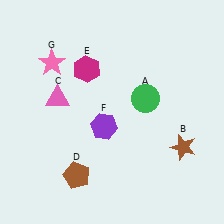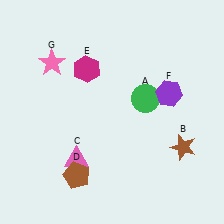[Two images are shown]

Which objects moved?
The objects that moved are: the pink triangle (C), the purple hexagon (F).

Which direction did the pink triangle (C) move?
The pink triangle (C) moved down.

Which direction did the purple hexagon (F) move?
The purple hexagon (F) moved right.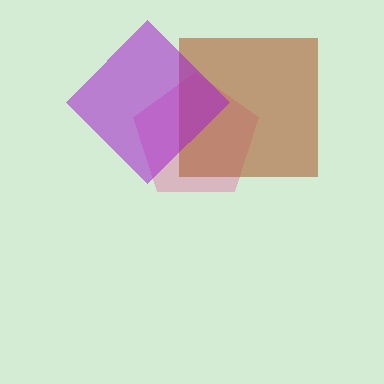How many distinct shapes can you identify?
There are 3 distinct shapes: a pink pentagon, a brown square, a purple diamond.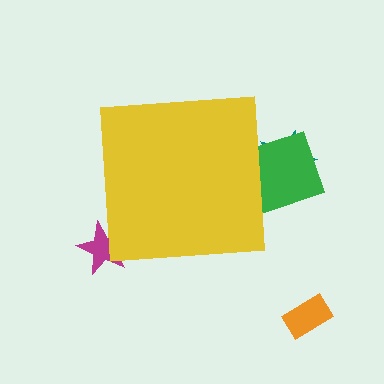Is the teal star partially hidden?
Yes, the teal star is partially hidden behind the yellow square.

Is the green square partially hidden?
Yes, the green square is partially hidden behind the yellow square.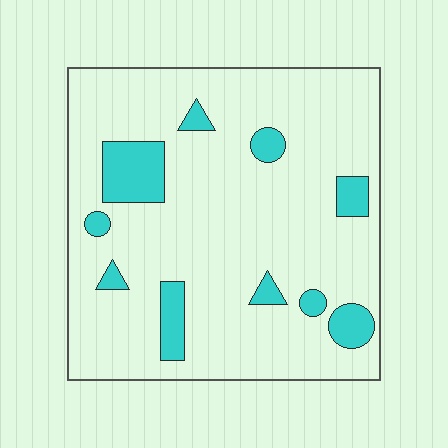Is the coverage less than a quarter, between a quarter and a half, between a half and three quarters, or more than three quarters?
Less than a quarter.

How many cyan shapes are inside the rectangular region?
10.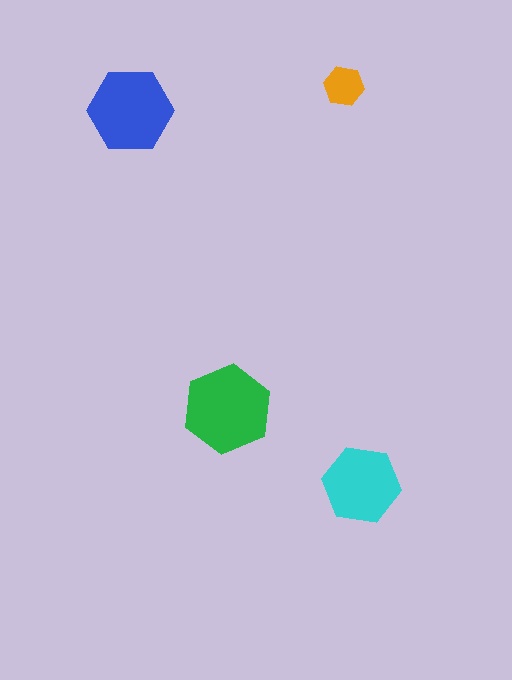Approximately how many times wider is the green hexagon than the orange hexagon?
About 2 times wider.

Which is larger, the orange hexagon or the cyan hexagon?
The cyan one.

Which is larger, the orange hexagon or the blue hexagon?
The blue one.